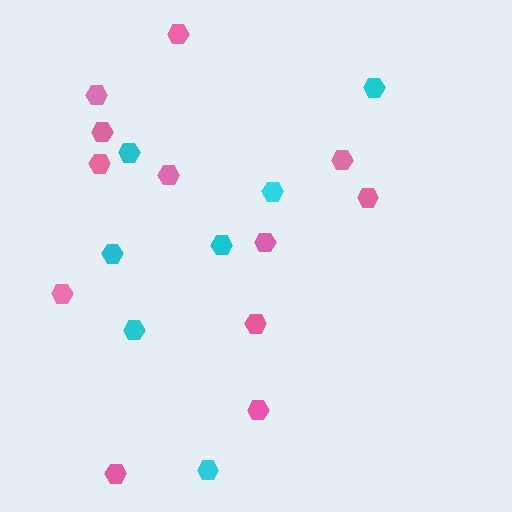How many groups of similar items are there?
There are 2 groups: one group of pink hexagons (12) and one group of cyan hexagons (7).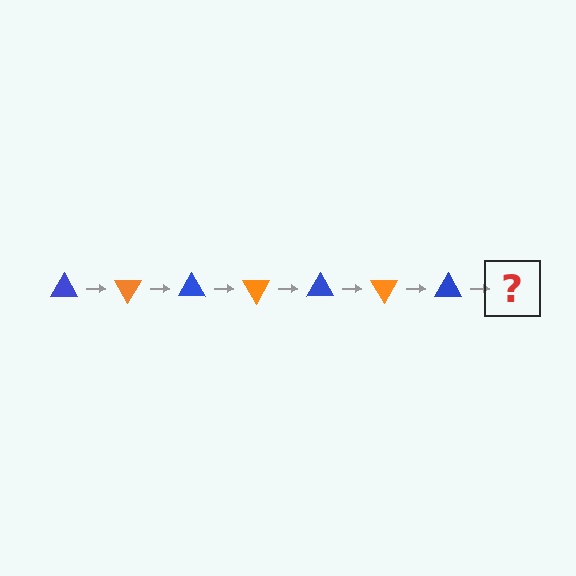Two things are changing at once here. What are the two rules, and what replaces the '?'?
The two rules are that it rotates 60 degrees each step and the color cycles through blue and orange. The '?' should be an orange triangle, rotated 420 degrees from the start.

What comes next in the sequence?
The next element should be an orange triangle, rotated 420 degrees from the start.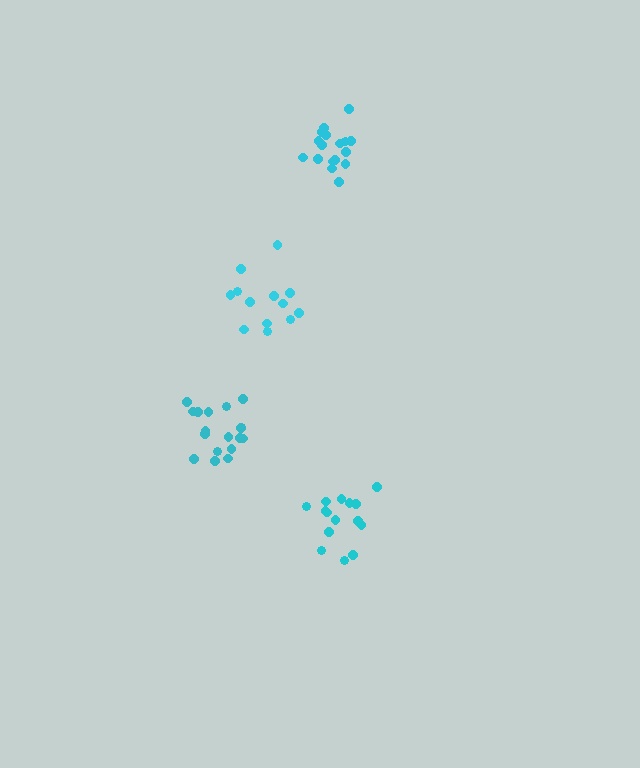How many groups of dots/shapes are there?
There are 4 groups.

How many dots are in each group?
Group 1: 17 dots, Group 2: 13 dots, Group 3: 15 dots, Group 4: 18 dots (63 total).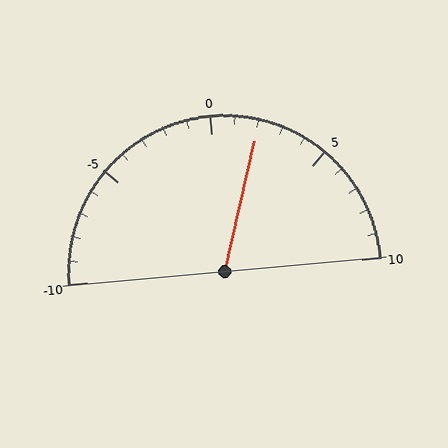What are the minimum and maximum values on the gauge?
The gauge ranges from -10 to 10.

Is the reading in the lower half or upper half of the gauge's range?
The reading is in the upper half of the range (-10 to 10).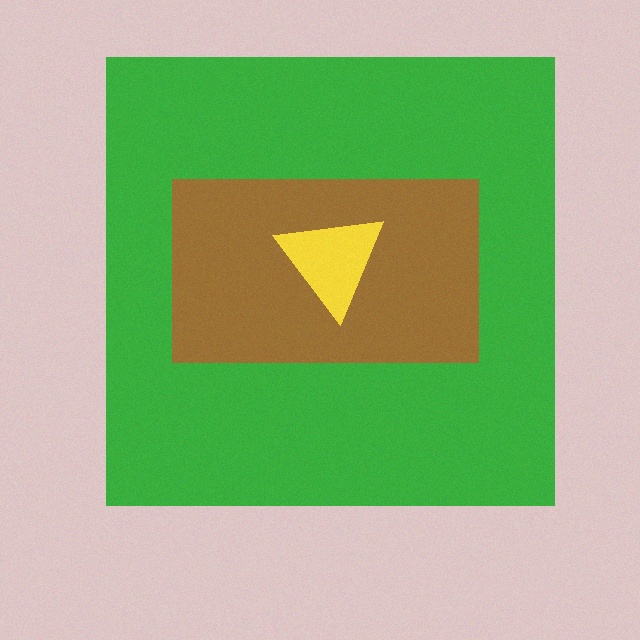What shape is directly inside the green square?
The brown rectangle.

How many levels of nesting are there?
3.